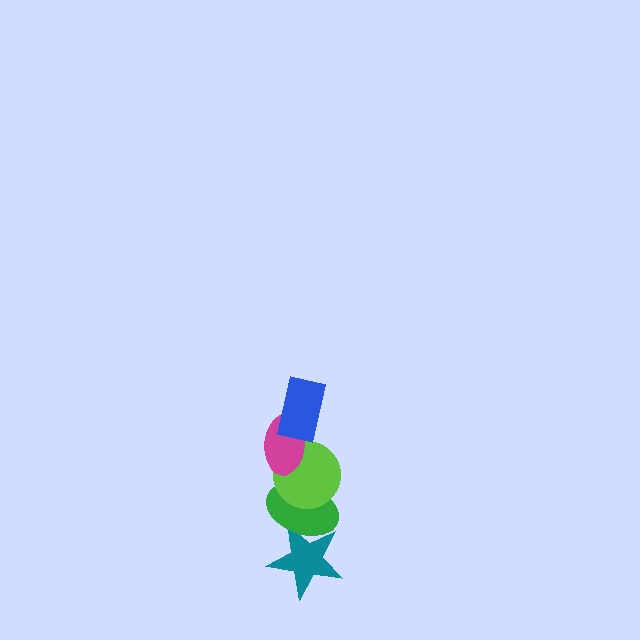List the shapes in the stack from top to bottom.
From top to bottom: the blue rectangle, the magenta ellipse, the lime circle, the green ellipse, the teal star.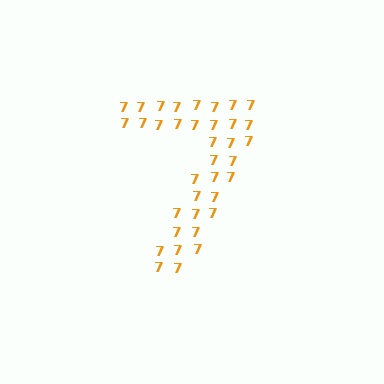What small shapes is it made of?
It is made of small digit 7's.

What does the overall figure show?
The overall figure shows the digit 7.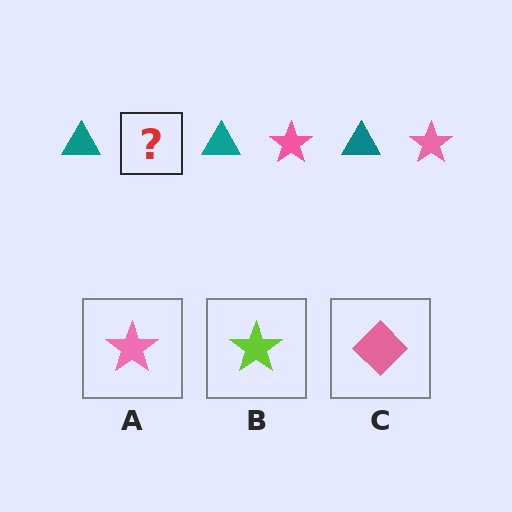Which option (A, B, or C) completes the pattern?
A.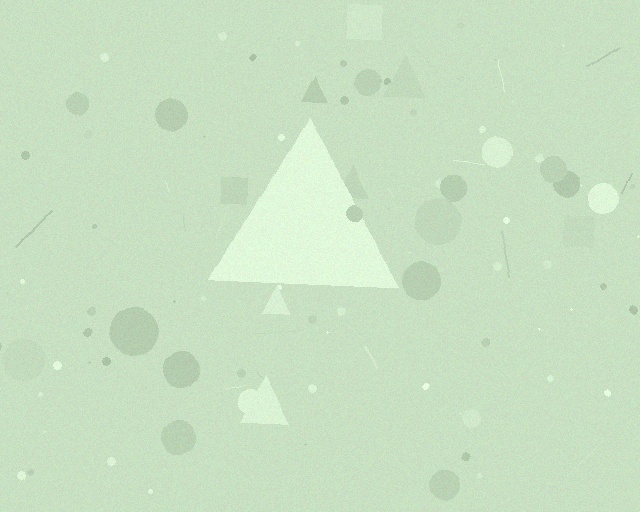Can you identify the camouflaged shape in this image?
The camouflaged shape is a triangle.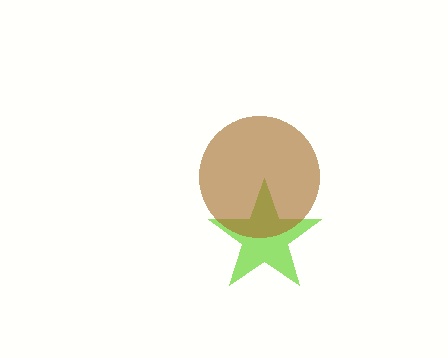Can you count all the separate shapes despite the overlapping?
Yes, there are 2 separate shapes.